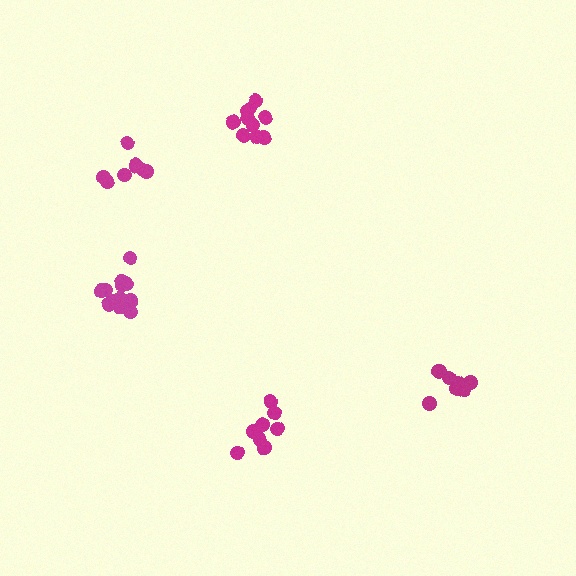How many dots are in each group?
Group 1: 9 dots, Group 2: 8 dots, Group 3: 8 dots, Group 4: 13 dots, Group 5: 10 dots (48 total).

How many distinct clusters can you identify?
There are 5 distinct clusters.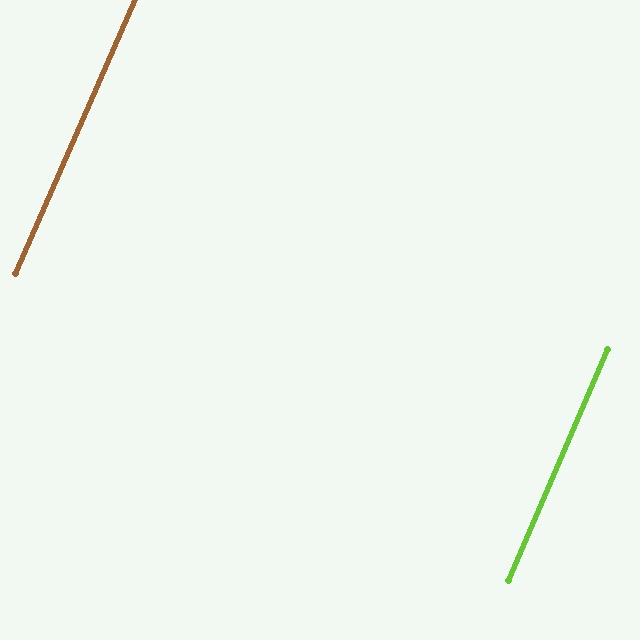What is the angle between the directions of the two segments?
Approximately 0 degrees.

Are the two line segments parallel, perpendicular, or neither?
Parallel — their directions differ by only 0.3°.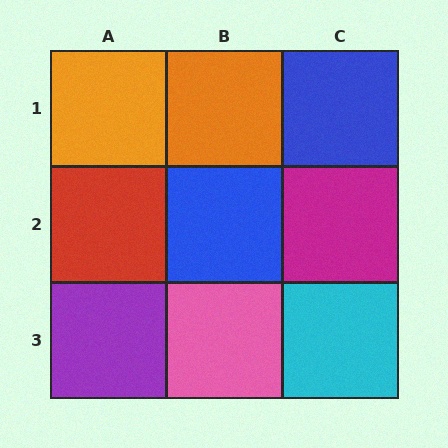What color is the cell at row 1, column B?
Orange.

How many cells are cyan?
1 cell is cyan.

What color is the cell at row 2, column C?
Magenta.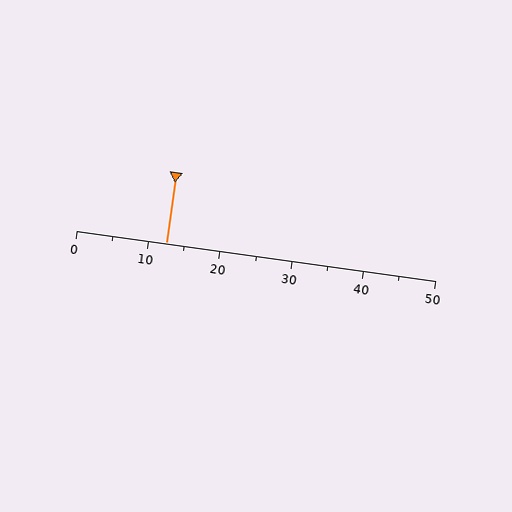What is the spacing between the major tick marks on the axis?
The major ticks are spaced 10 apart.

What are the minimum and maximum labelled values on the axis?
The axis runs from 0 to 50.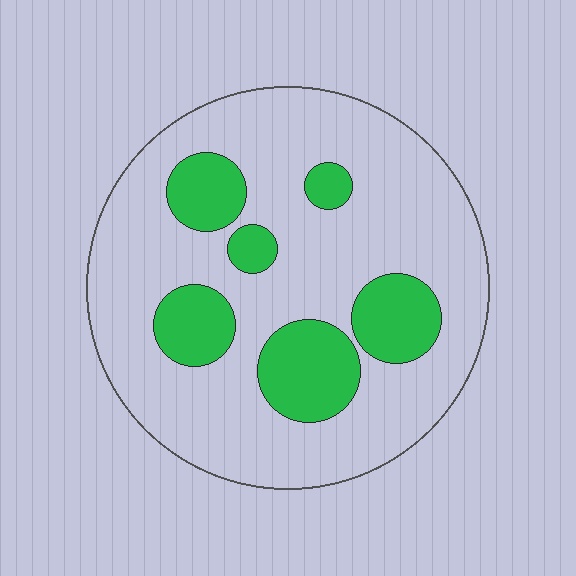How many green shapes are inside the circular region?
6.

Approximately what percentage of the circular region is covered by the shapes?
Approximately 25%.